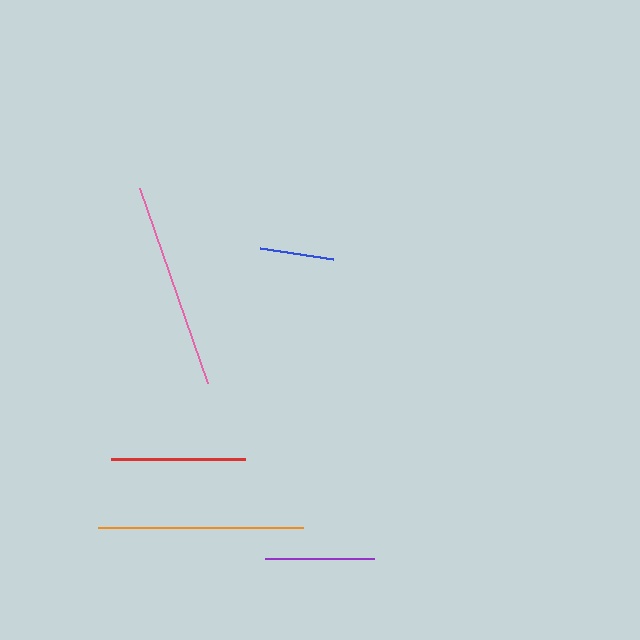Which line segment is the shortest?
The blue line is the shortest at approximately 74 pixels.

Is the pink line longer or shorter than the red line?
The pink line is longer than the red line.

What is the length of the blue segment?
The blue segment is approximately 74 pixels long.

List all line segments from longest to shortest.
From longest to shortest: pink, orange, red, purple, blue.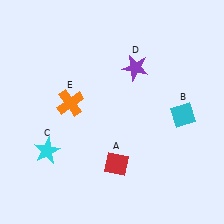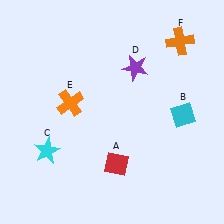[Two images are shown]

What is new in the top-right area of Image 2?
An orange cross (F) was added in the top-right area of Image 2.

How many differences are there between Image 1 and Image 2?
There is 1 difference between the two images.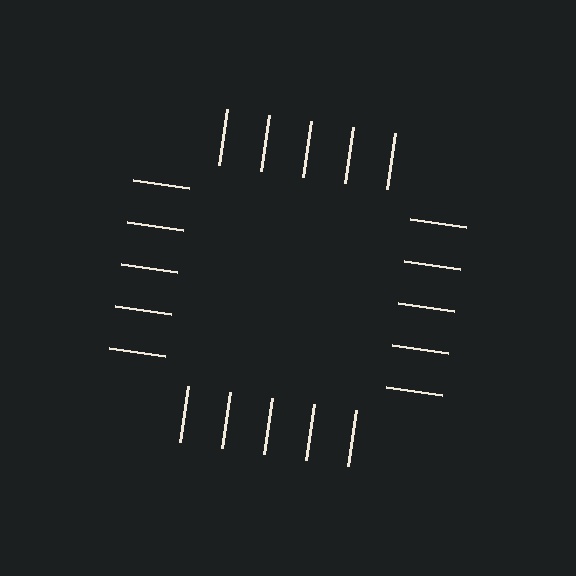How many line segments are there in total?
20 — 5 along each of the 4 edges.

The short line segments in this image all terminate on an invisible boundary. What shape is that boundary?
An illusory square — the line segments terminate on its edges but no continuous stroke is drawn.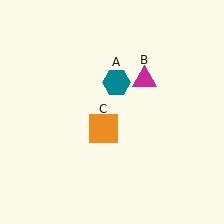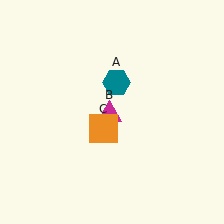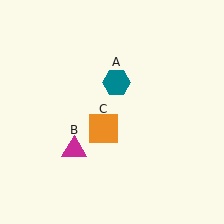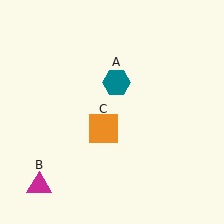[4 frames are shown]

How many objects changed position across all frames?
1 object changed position: magenta triangle (object B).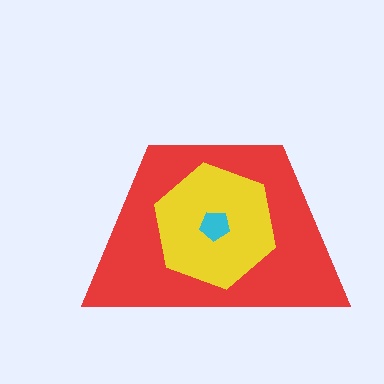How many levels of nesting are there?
3.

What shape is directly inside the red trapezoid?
The yellow hexagon.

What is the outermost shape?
The red trapezoid.